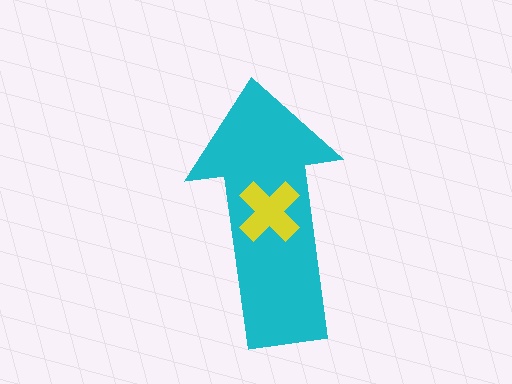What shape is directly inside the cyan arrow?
The yellow cross.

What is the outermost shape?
The cyan arrow.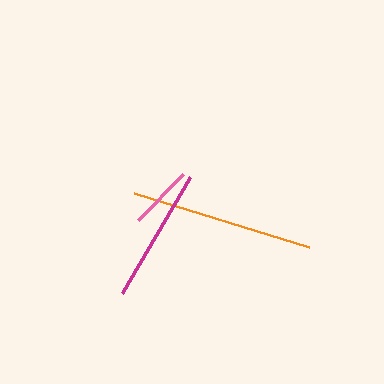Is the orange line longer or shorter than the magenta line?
The orange line is longer than the magenta line.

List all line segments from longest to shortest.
From longest to shortest: orange, magenta, pink.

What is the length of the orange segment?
The orange segment is approximately 183 pixels long.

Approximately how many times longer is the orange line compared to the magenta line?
The orange line is approximately 1.4 times the length of the magenta line.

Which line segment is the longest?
The orange line is the longest at approximately 183 pixels.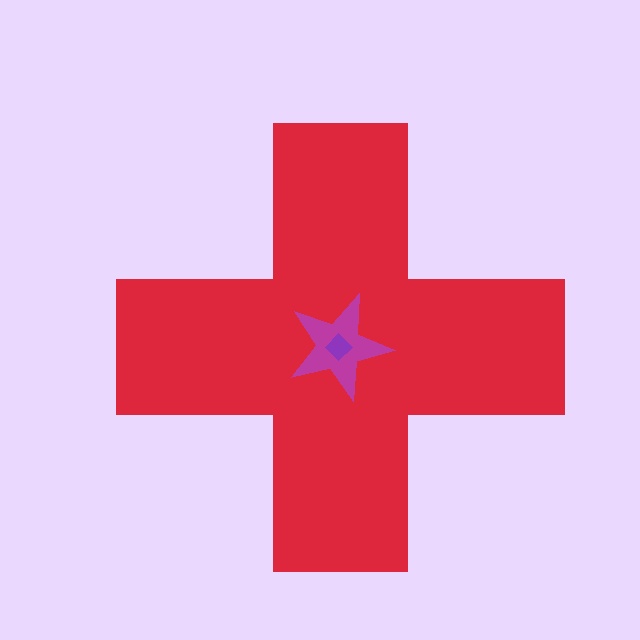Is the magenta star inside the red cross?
Yes.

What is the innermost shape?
The purple diamond.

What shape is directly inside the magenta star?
The purple diamond.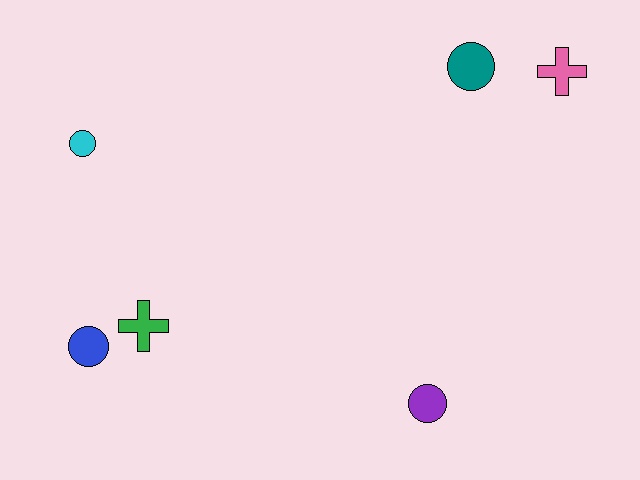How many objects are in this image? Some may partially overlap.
There are 6 objects.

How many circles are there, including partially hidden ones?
There are 4 circles.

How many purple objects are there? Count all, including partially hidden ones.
There is 1 purple object.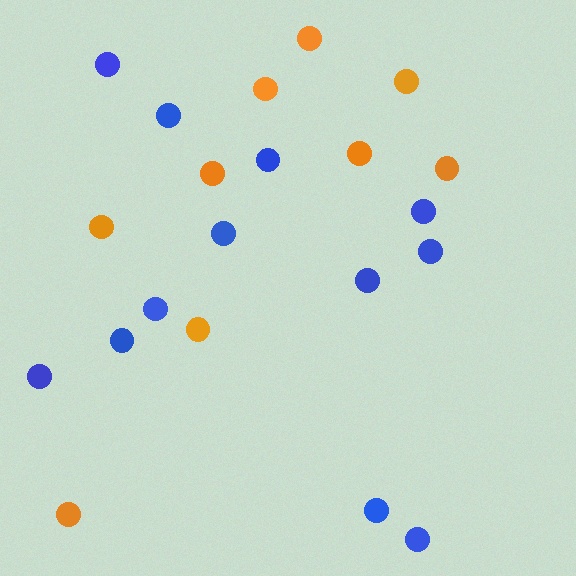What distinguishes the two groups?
There are 2 groups: one group of blue circles (12) and one group of orange circles (9).